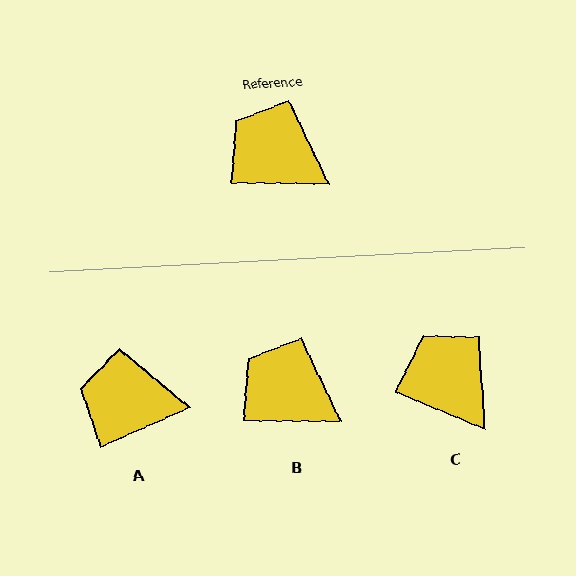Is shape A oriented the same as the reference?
No, it is off by about 24 degrees.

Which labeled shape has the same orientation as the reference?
B.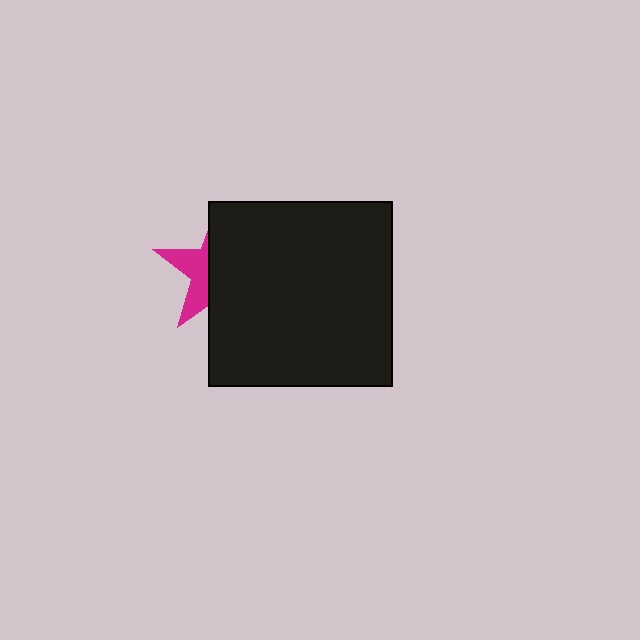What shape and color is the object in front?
The object in front is a black square.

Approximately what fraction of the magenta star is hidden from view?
Roughly 66% of the magenta star is hidden behind the black square.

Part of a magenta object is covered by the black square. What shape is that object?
It is a star.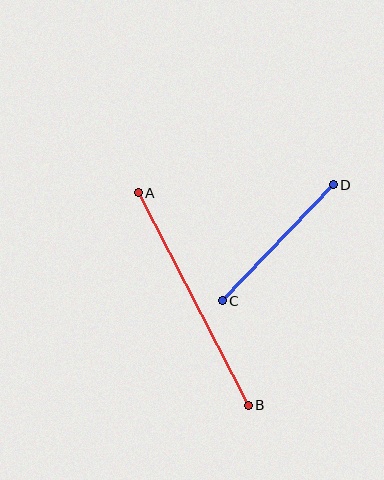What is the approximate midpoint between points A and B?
The midpoint is at approximately (193, 299) pixels.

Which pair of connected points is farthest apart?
Points A and B are farthest apart.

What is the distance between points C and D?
The distance is approximately 160 pixels.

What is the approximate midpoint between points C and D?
The midpoint is at approximately (278, 243) pixels.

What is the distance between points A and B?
The distance is approximately 239 pixels.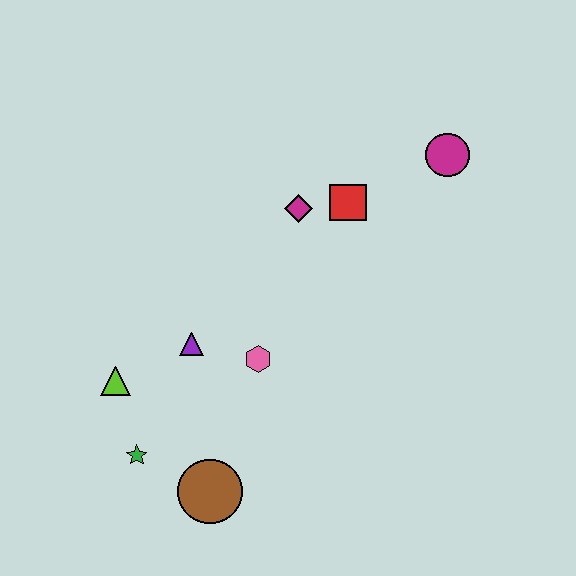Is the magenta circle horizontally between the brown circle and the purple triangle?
No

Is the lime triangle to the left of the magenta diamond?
Yes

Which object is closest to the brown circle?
The green star is closest to the brown circle.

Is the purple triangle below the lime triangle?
No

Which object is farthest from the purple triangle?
The magenta circle is farthest from the purple triangle.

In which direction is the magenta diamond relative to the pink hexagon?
The magenta diamond is above the pink hexagon.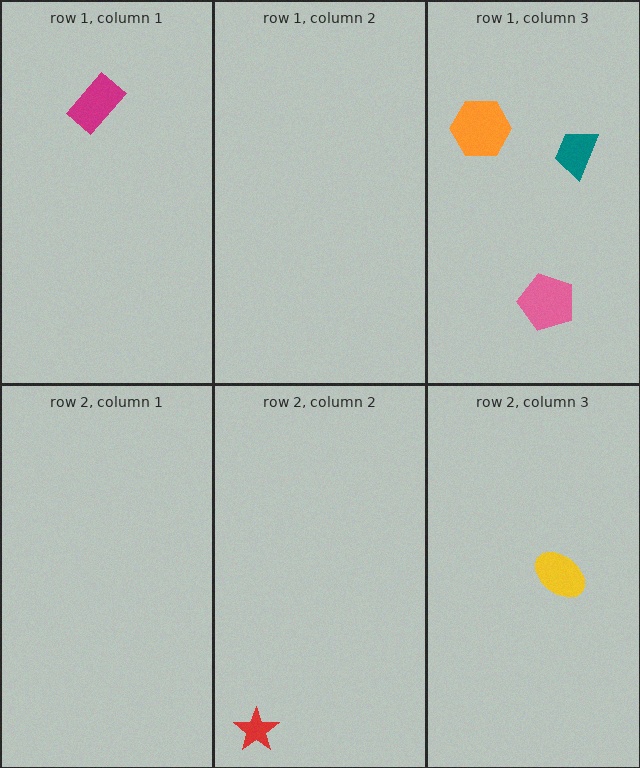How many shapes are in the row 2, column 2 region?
1.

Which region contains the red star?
The row 2, column 2 region.